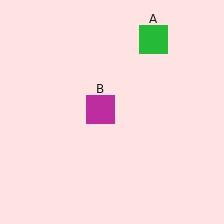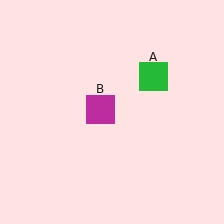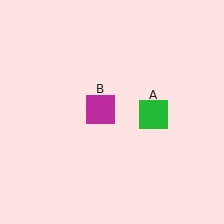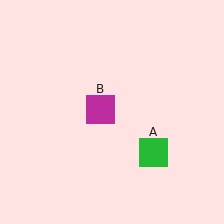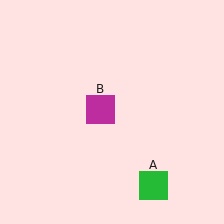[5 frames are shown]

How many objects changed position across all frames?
1 object changed position: green square (object A).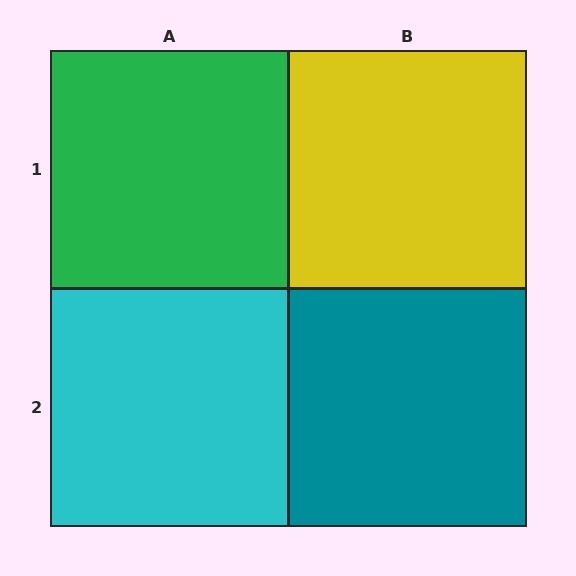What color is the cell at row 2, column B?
Teal.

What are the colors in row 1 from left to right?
Green, yellow.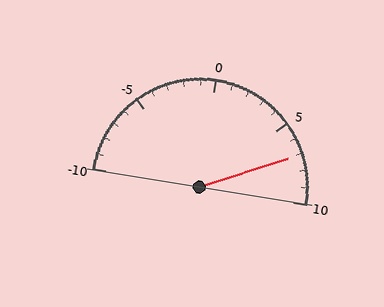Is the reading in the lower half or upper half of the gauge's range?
The reading is in the upper half of the range (-10 to 10).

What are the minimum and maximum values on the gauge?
The gauge ranges from -10 to 10.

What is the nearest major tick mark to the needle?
The nearest major tick mark is 5.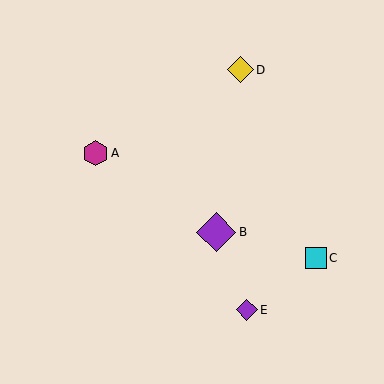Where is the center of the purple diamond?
The center of the purple diamond is at (247, 310).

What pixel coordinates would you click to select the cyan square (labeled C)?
Click at (316, 258) to select the cyan square C.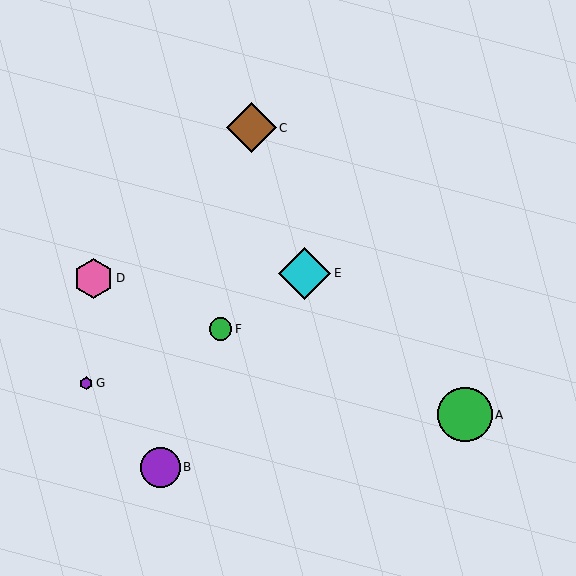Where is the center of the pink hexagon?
The center of the pink hexagon is at (94, 278).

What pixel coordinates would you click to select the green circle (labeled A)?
Click at (465, 415) to select the green circle A.